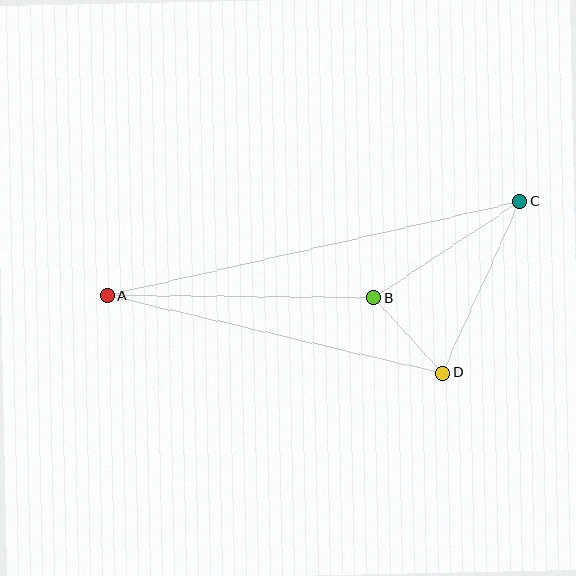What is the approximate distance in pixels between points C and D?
The distance between C and D is approximately 188 pixels.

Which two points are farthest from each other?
Points A and C are farthest from each other.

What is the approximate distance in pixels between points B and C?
The distance between B and C is approximately 175 pixels.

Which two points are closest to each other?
Points B and D are closest to each other.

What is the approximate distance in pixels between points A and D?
The distance between A and D is approximately 344 pixels.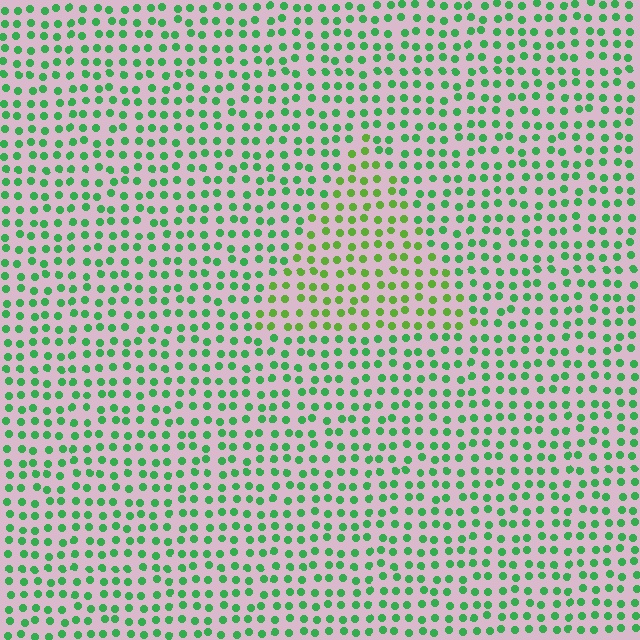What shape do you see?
I see a triangle.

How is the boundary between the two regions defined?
The boundary is defined purely by a slight shift in hue (about 33 degrees). Spacing, size, and orientation are identical on both sides.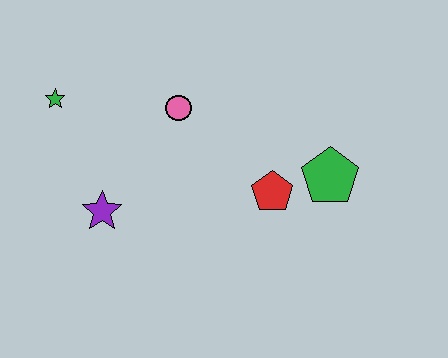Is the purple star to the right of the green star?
Yes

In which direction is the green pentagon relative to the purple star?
The green pentagon is to the right of the purple star.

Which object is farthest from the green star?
The green pentagon is farthest from the green star.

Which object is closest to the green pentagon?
The red pentagon is closest to the green pentagon.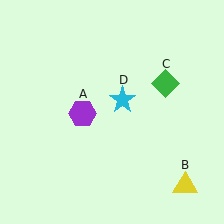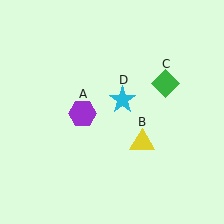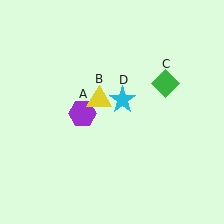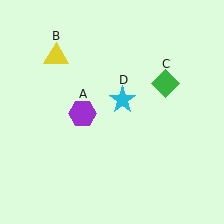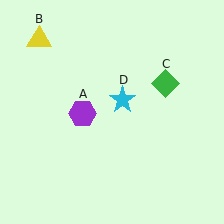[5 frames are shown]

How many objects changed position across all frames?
1 object changed position: yellow triangle (object B).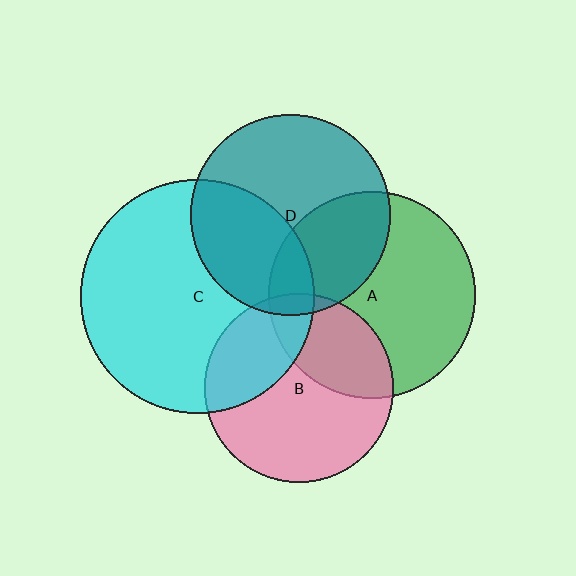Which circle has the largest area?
Circle C (cyan).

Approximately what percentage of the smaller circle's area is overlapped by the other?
Approximately 15%.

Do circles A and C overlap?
Yes.